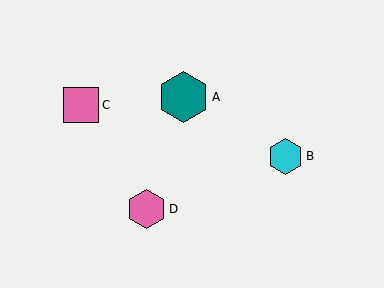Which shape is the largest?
The teal hexagon (labeled A) is the largest.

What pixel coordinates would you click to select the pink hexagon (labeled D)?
Click at (146, 209) to select the pink hexagon D.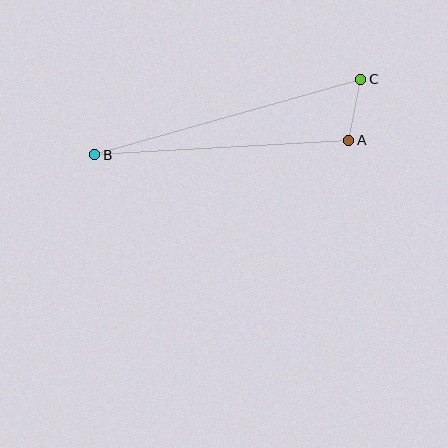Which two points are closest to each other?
Points A and C are closest to each other.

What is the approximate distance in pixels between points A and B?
The distance between A and B is approximately 254 pixels.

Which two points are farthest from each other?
Points B and C are farthest from each other.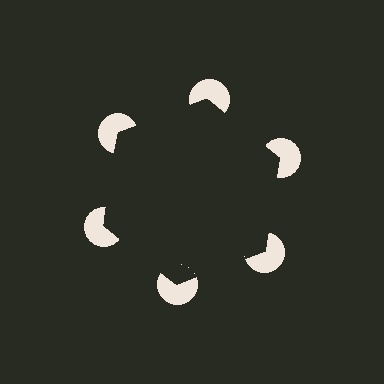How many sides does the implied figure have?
6 sides.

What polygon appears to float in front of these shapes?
An illusory hexagon — its edges are inferred from the aligned wedge cuts in the pac-man discs, not physically drawn.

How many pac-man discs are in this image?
There are 6 — one at each vertex of the illusory hexagon.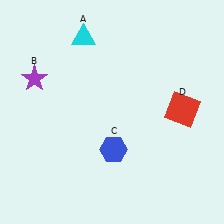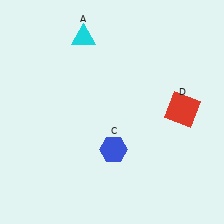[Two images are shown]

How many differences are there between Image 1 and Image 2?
There is 1 difference between the two images.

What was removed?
The purple star (B) was removed in Image 2.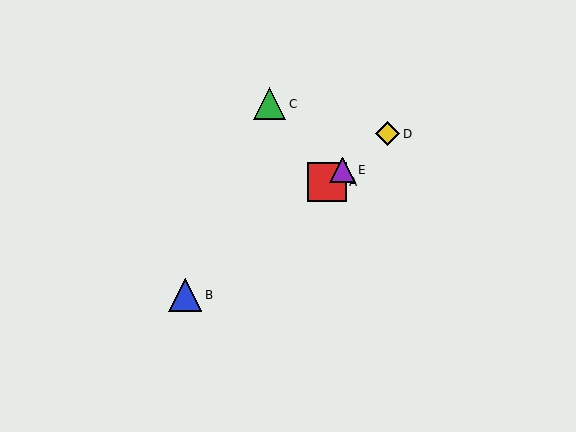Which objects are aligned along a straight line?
Objects A, B, D, E are aligned along a straight line.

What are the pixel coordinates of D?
Object D is at (388, 134).